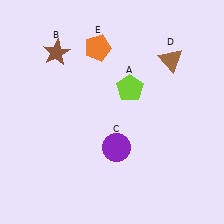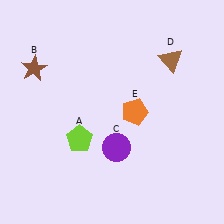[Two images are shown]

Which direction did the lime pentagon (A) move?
The lime pentagon (A) moved down.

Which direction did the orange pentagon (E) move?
The orange pentagon (E) moved down.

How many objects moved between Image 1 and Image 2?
3 objects moved between the two images.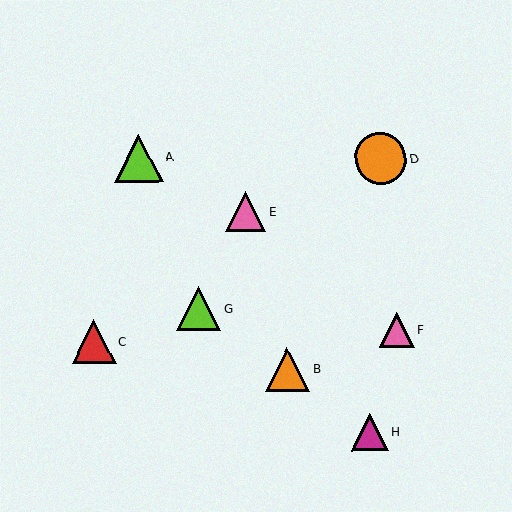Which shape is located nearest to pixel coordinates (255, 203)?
The pink triangle (labeled E) at (245, 212) is nearest to that location.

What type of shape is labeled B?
Shape B is an orange triangle.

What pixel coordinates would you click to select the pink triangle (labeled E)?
Click at (245, 212) to select the pink triangle E.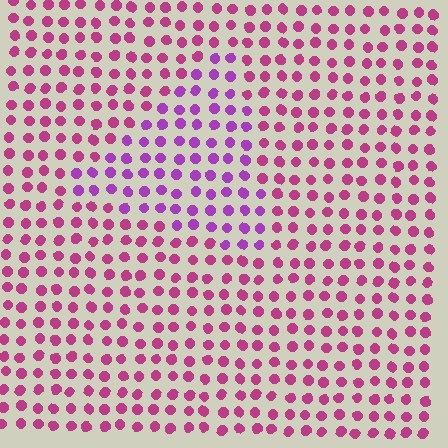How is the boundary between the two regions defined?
The boundary is defined purely by a slight shift in hue (about 34 degrees). Spacing, size, and orientation are identical on both sides.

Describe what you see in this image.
The image is filled with small magenta elements in a uniform arrangement. A triangle-shaped region is visible where the elements are tinted to a slightly different hue, forming a subtle color boundary.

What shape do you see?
I see a triangle.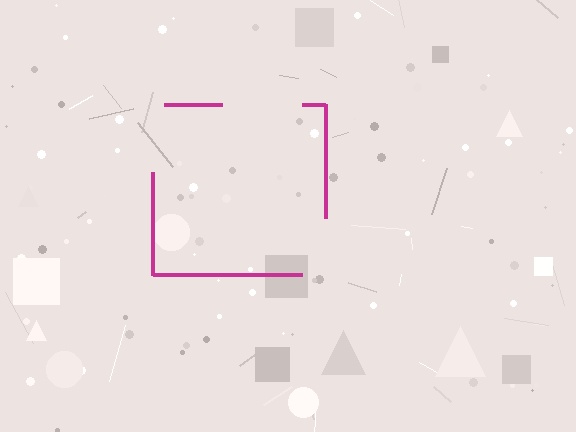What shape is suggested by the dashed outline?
The dashed outline suggests a square.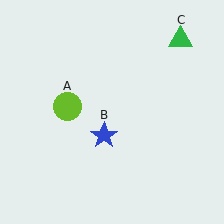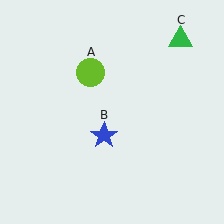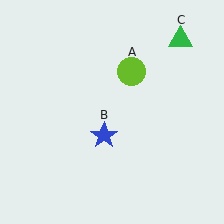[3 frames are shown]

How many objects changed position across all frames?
1 object changed position: lime circle (object A).